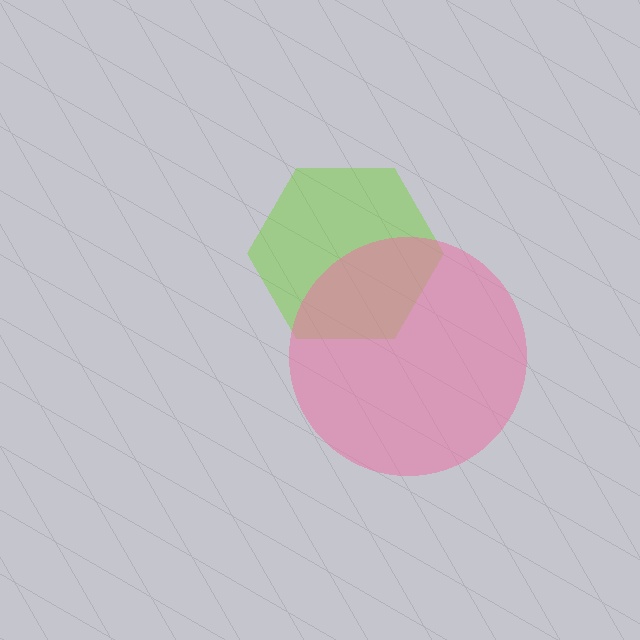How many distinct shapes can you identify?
There are 2 distinct shapes: a lime hexagon, a pink circle.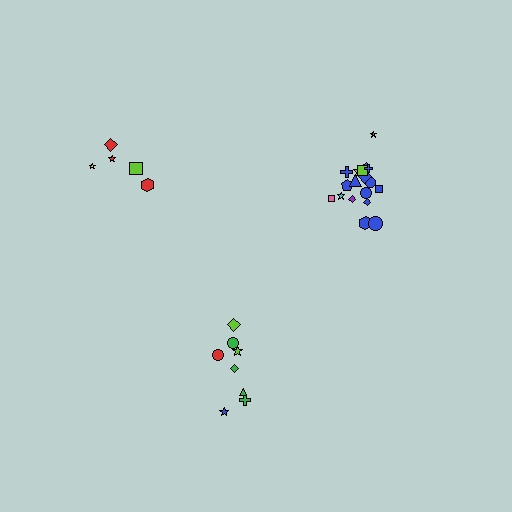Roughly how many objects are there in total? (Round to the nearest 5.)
Roughly 30 objects in total.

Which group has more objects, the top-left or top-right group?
The top-right group.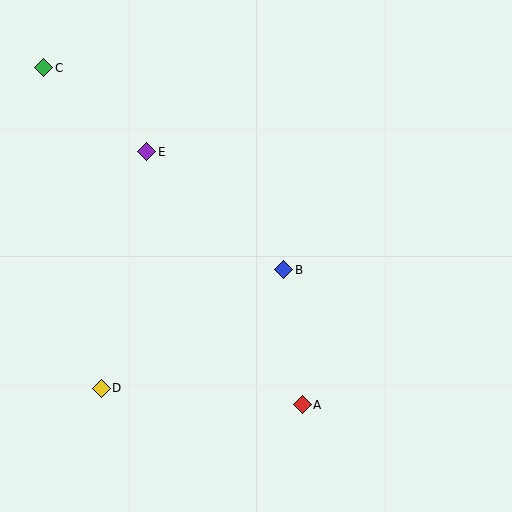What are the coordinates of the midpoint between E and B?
The midpoint between E and B is at (215, 211).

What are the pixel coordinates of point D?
Point D is at (101, 388).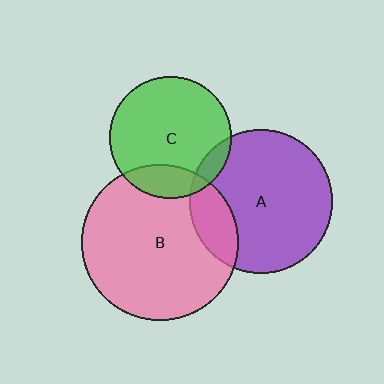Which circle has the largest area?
Circle B (pink).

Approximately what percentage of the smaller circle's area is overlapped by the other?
Approximately 10%.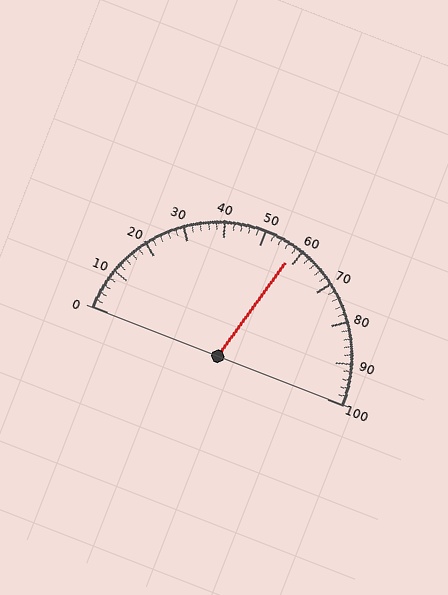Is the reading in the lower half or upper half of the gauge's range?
The reading is in the upper half of the range (0 to 100).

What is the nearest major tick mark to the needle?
The nearest major tick mark is 60.